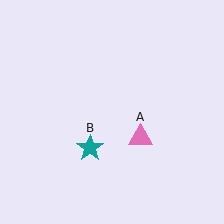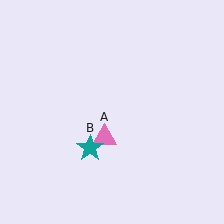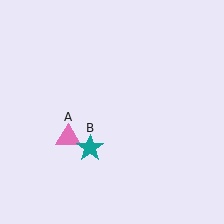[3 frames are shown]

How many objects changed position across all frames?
1 object changed position: pink triangle (object A).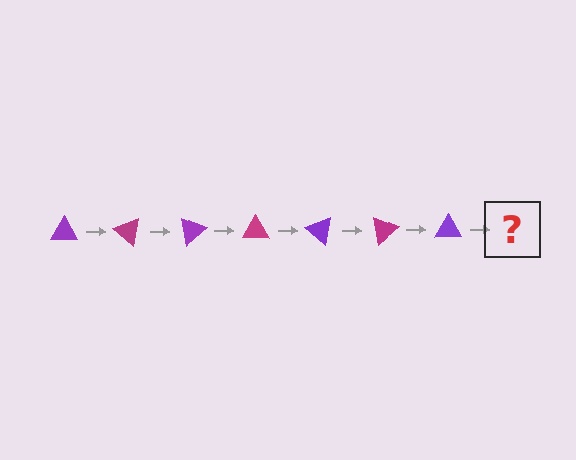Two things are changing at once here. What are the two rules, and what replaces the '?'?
The two rules are that it rotates 40 degrees each step and the color cycles through purple and magenta. The '?' should be a magenta triangle, rotated 280 degrees from the start.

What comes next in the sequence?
The next element should be a magenta triangle, rotated 280 degrees from the start.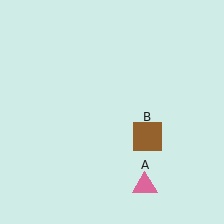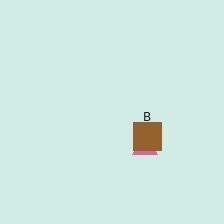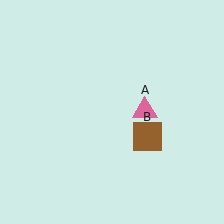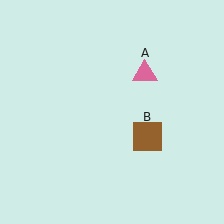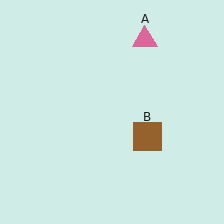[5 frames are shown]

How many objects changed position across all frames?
1 object changed position: pink triangle (object A).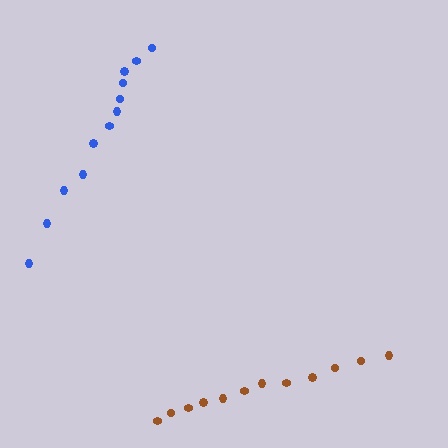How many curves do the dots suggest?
There are 2 distinct paths.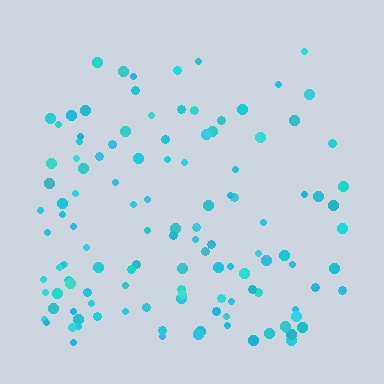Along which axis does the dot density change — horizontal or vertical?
Vertical.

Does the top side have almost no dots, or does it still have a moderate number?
Still a moderate number, just noticeably fewer than the bottom.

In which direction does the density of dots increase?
From top to bottom, with the bottom side densest.